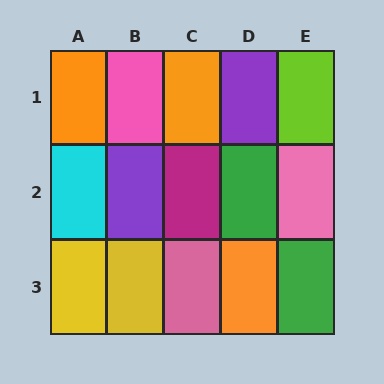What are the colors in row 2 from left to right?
Cyan, purple, magenta, green, pink.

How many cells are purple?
2 cells are purple.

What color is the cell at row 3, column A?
Yellow.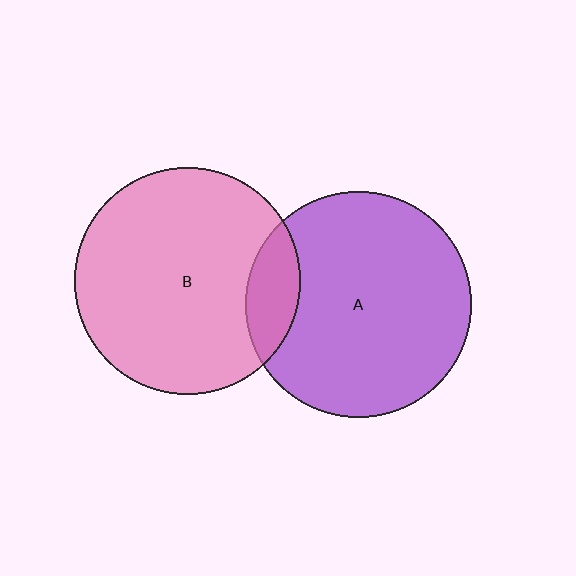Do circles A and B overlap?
Yes.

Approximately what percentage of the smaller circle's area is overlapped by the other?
Approximately 15%.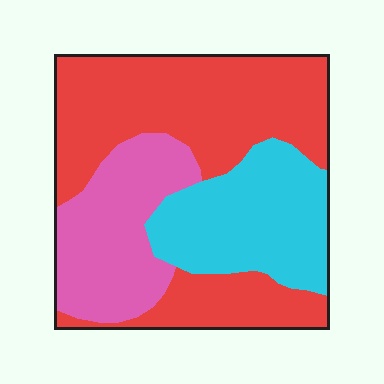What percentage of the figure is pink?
Pink takes up about one quarter (1/4) of the figure.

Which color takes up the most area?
Red, at roughly 50%.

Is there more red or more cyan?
Red.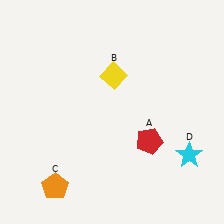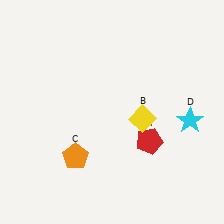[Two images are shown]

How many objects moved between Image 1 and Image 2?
3 objects moved between the two images.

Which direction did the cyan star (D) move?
The cyan star (D) moved up.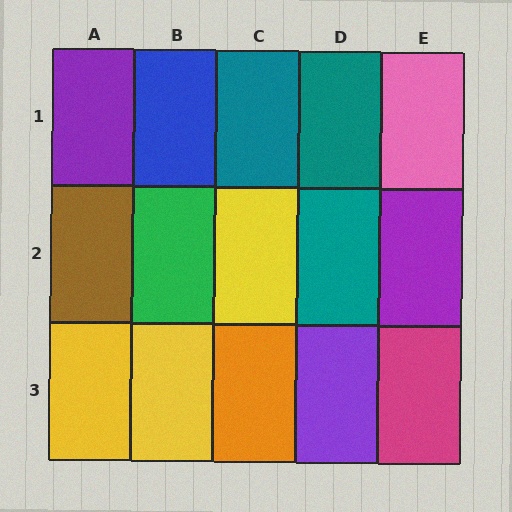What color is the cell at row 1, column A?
Purple.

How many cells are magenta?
1 cell is magenta.